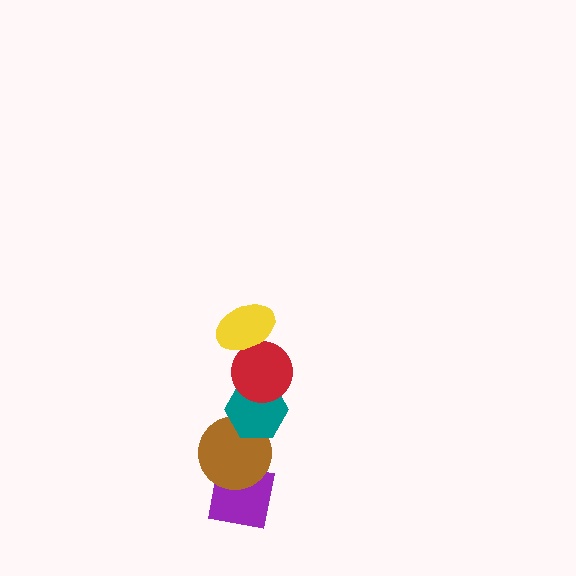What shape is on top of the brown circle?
The teal hexagon is on top of the brown circle.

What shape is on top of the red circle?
The yellow ellipse is on top of the red circle.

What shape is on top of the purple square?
The brown circle is on top of the purple square.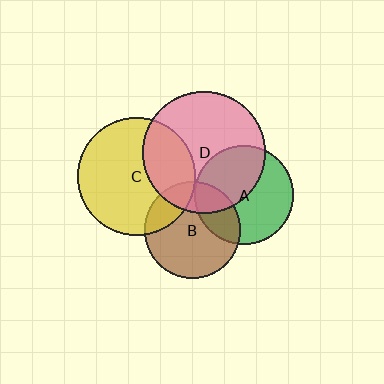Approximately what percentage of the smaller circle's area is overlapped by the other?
Approximately 30%.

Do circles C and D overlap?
Yes.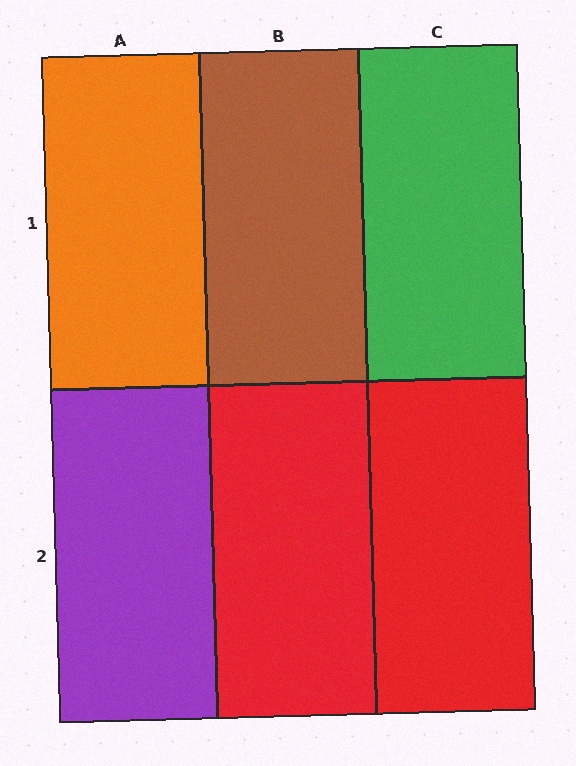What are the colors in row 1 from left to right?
Orange, brown, green.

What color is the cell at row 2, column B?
Red.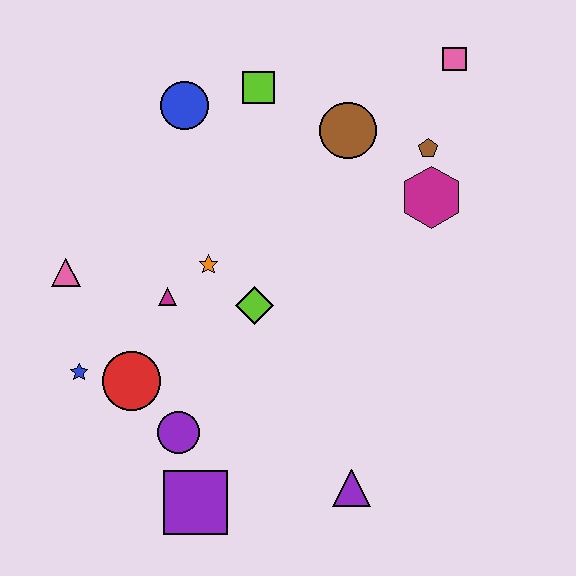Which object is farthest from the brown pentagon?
The purple square is farthest from the brown pentagon.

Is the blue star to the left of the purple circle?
Yes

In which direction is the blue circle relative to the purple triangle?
The blue circle is above the purple triangle.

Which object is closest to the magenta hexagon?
The brown pentagon is closest to the magenta hexagon.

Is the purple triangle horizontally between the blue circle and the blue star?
No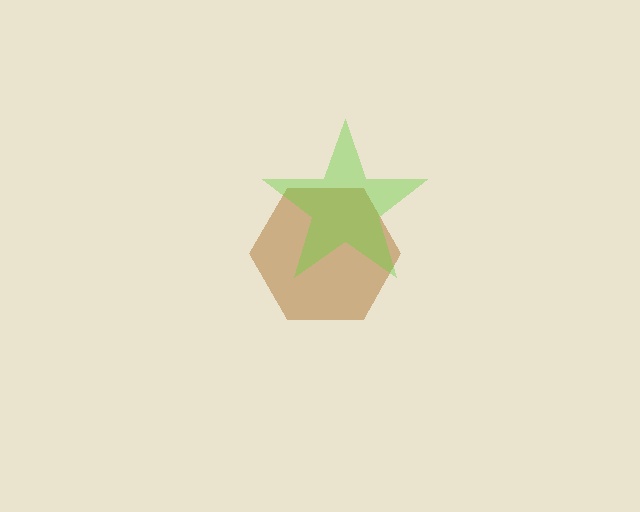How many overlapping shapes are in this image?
There are 2 overlapping shapes in the image.